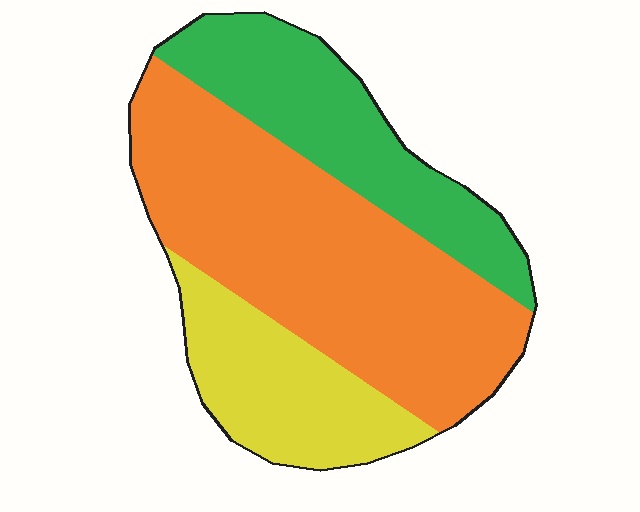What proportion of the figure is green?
Green takes up about one quarter (1/4) of the figure.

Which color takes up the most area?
Orange, at roughly 50%.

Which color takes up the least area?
Yellow, at roughly 20%.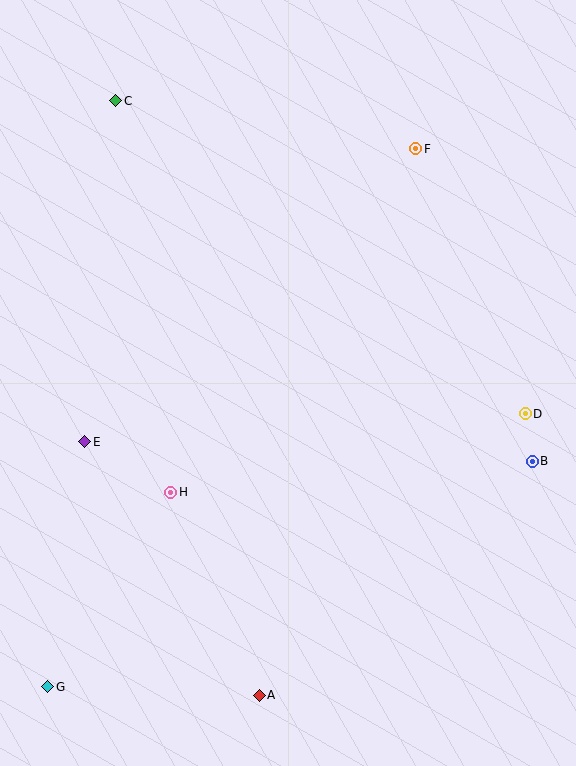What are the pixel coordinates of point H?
Point H is at (171, 492).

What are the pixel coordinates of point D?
Point D is at (525, 414).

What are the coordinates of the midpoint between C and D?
The midpoint between C and D is at (321, 257).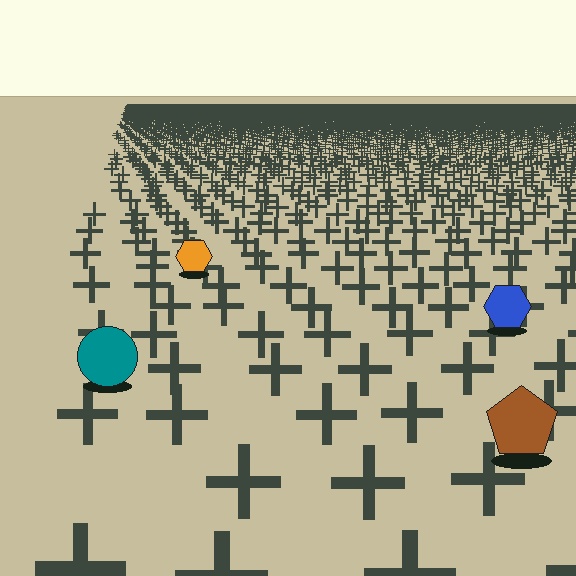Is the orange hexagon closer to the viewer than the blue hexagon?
No. The blue hexagon is closer — you can tell from the texture gradient: the ground texture is coarser near it.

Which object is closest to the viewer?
The brown pentagon is closest. The texture marks near it are larger and more spread out.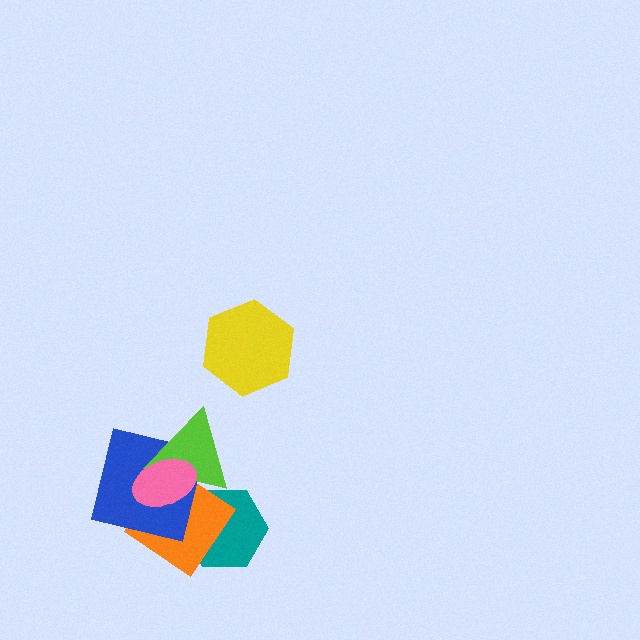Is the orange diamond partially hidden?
Yes, it is partially covered by another shape.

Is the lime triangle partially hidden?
Yes, it is partially covered by another shape.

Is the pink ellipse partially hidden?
No, no other shape covers it.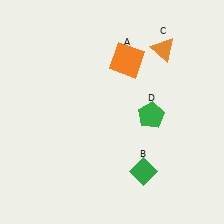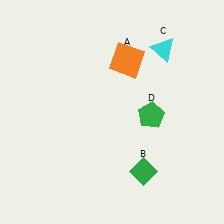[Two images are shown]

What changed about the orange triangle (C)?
In Image 1, C is orange. In Image 2, it changed to cyan.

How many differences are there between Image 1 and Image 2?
There is 1 difference between the two images.